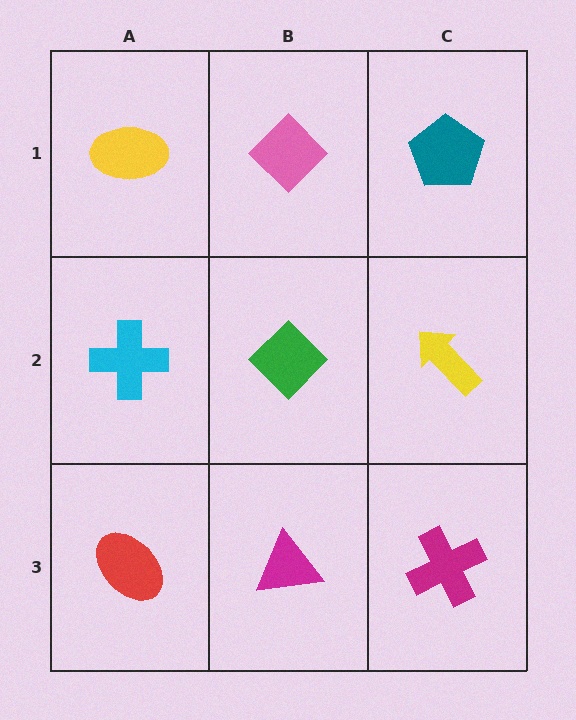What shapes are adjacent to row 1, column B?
A green diamond (row 2, column B), a yellow ellipse (row 1, column A), a teal pentagon (row 1, column C).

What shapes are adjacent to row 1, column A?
A cyan cross (row 2, column A), a pink diamond (row 1, column B).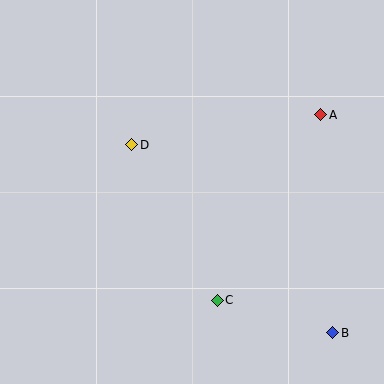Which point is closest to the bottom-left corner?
Point C is closest to the bottom-left corner.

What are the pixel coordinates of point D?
Point D is at (132, 145).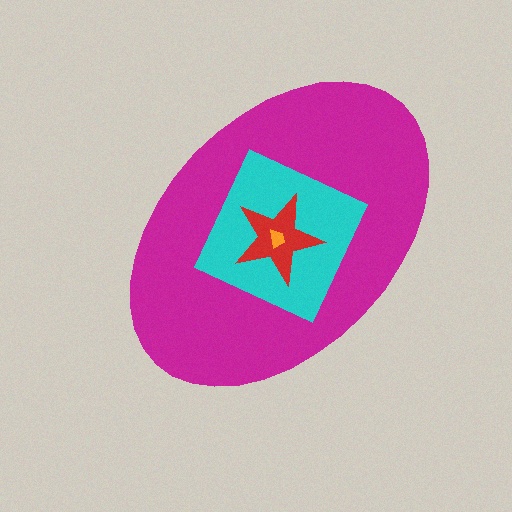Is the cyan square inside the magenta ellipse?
Yes.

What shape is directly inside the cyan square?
The red star.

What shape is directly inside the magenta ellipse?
The cyan square.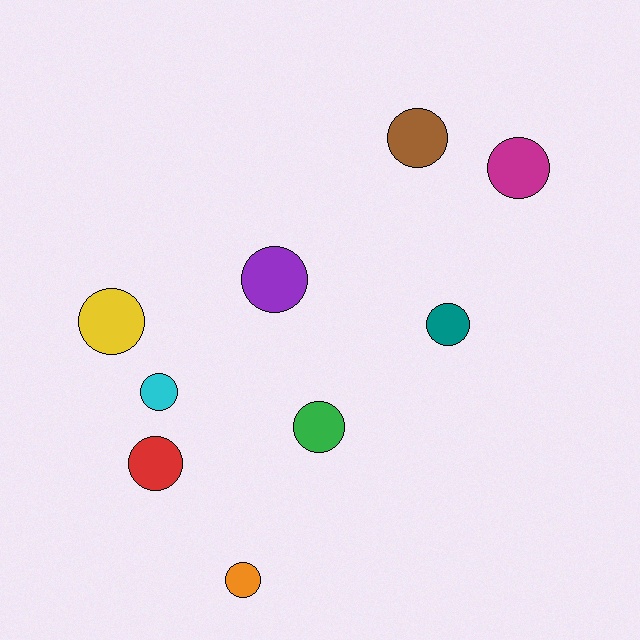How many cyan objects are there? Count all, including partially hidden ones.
There is 1 cyan object.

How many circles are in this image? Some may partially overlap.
There are 9 circles.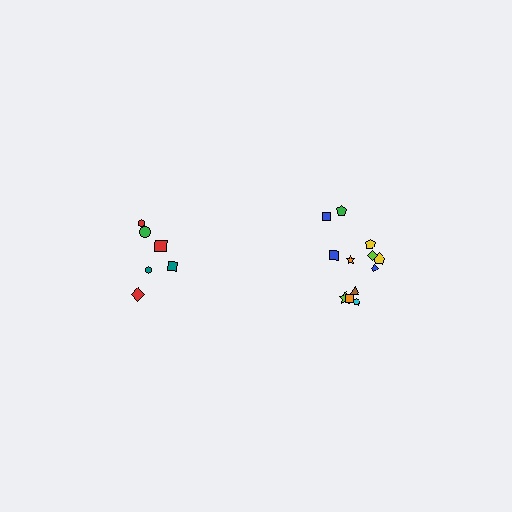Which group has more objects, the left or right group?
The right group.